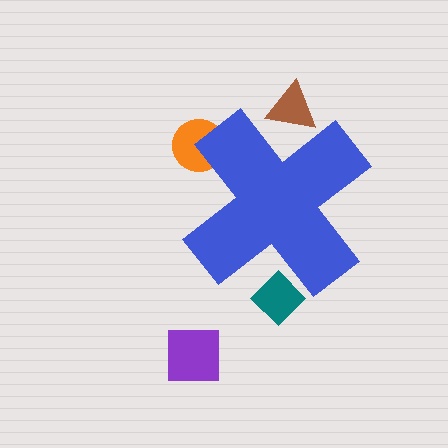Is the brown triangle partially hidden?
Yes, the brown triangle is partially hidden behind the blue cross.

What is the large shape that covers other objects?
A blue cross.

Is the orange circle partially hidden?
Yes, the orange circle is partially hidden behind the blue cross.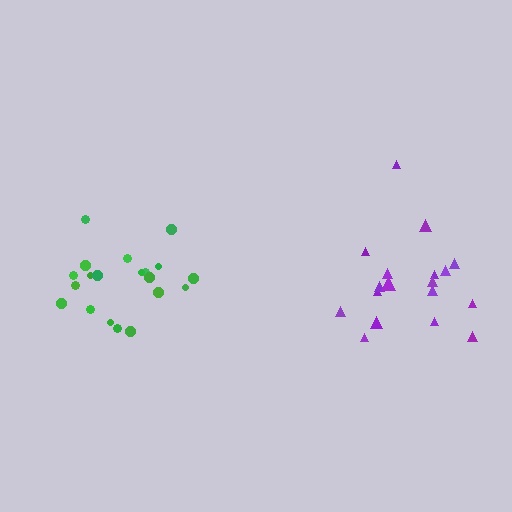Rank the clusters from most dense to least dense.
green, purple.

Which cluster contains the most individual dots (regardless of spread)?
Green (20).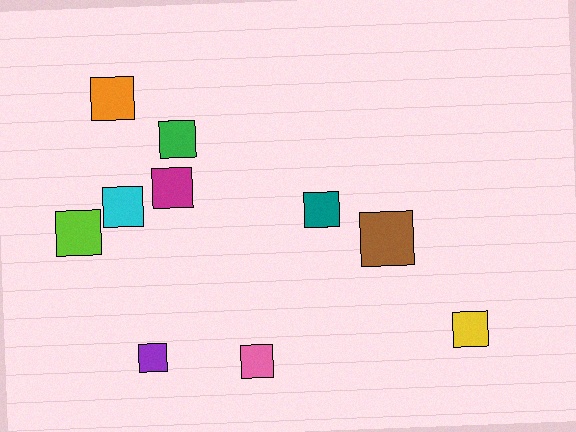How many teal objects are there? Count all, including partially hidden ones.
There is 1 teal object.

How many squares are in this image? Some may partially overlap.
There are 10 squares.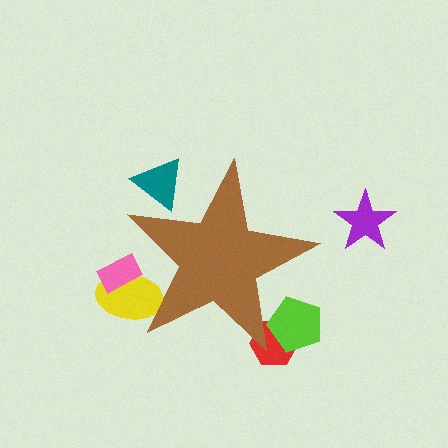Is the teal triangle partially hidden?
Yes, the teal triangle is partially hidden behind the brown star.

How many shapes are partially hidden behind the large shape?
5 shapes are partially hidden.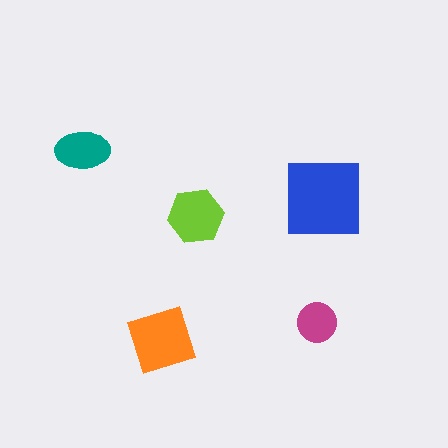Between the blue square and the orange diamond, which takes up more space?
The blue square.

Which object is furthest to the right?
The blue square is rightmost.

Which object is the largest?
The blue square.